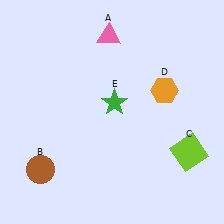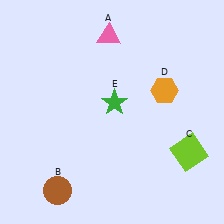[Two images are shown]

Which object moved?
The brown circle (B) moved down.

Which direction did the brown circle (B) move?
The brown circle (B) moved down.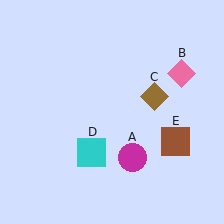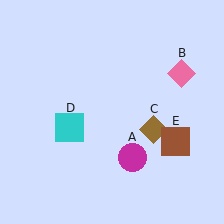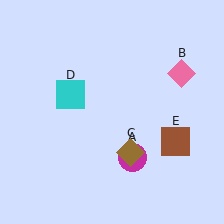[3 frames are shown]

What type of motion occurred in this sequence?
The brown diamond (object C), cyan square (object D) rotated clockwise around the center of the scene.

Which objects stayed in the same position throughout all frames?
Magenta circle (object A) and pink diamond (object B) and brown square (object E) remained stationary.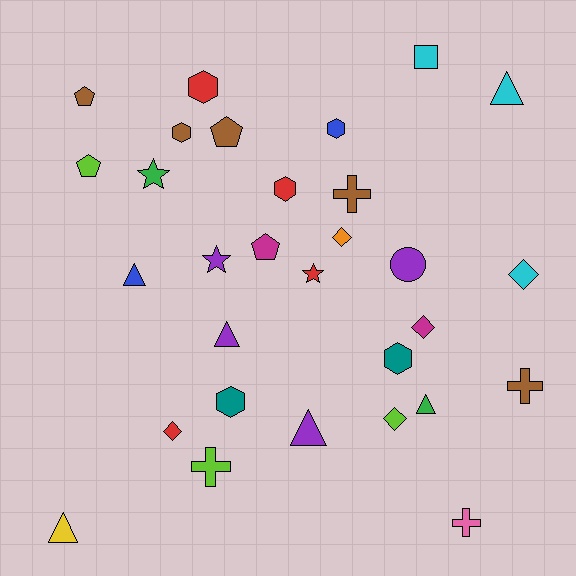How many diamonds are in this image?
There are 5 diamonds.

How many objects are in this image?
There are 30 objects.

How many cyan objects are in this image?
There are 3 cyan objects.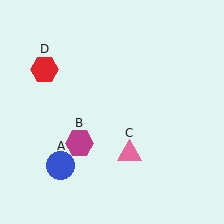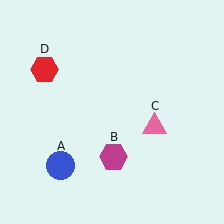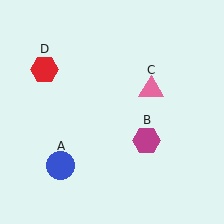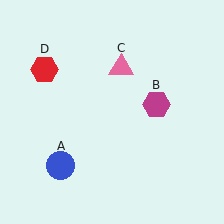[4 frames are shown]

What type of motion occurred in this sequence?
The magenta hexagon (object B), pink triangle (object C) rotated counterclockwise around the center of the scene.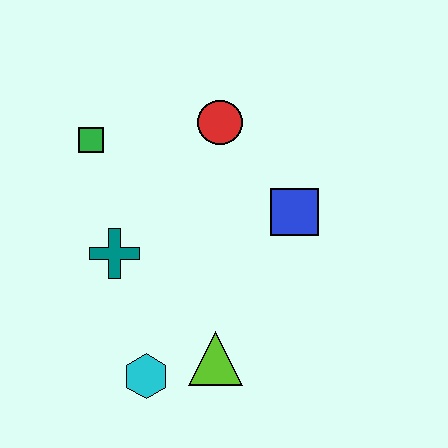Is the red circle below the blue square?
No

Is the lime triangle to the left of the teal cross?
No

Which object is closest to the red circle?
The blue square is closest to the red circle.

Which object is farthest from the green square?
The lime triangle is farthest from the green square.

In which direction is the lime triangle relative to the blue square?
The lime triangle is below the blue square.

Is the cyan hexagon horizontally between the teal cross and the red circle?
Yes